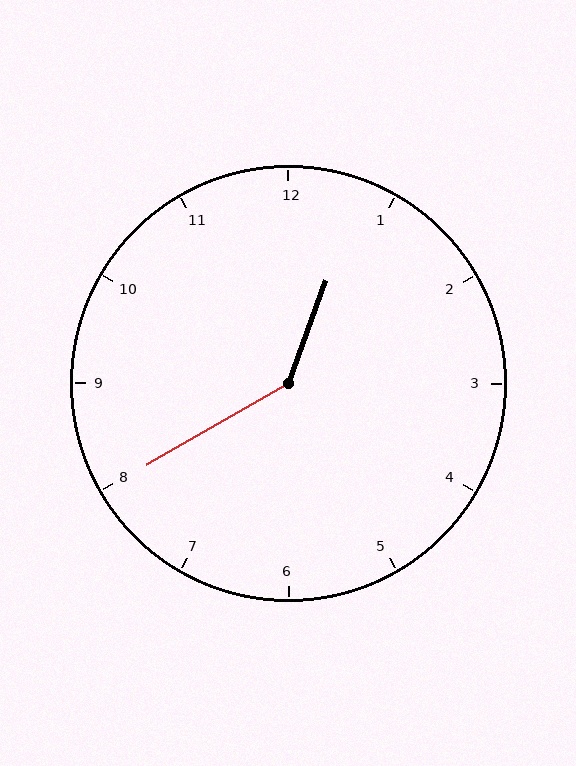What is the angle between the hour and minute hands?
Approximately 140 degrees.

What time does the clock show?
12:40.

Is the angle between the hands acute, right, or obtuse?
It is obtuse.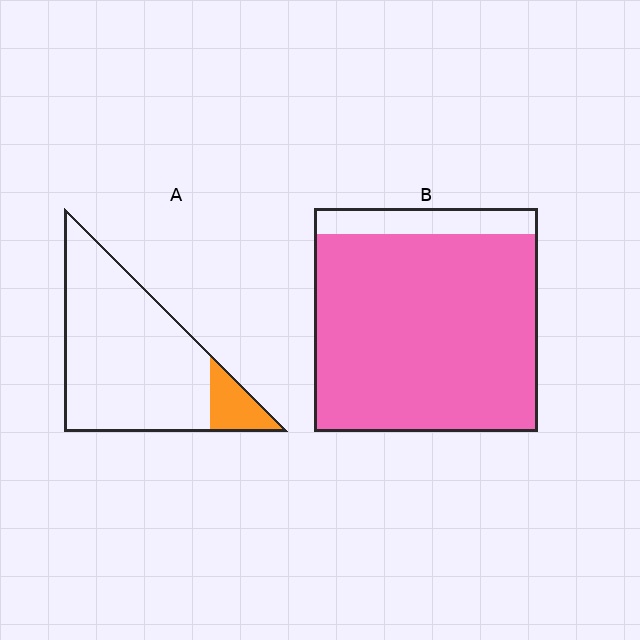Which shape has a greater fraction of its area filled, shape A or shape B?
Shape B.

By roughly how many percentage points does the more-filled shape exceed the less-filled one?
By roughly 75 percentage points (B over A).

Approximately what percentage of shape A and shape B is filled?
A is approximately 10% and B is approximately 90%.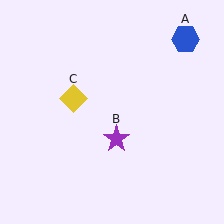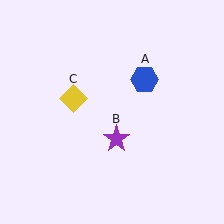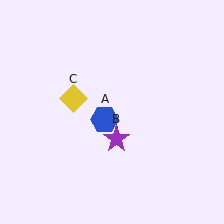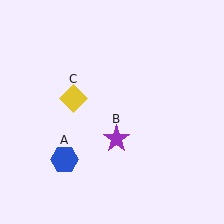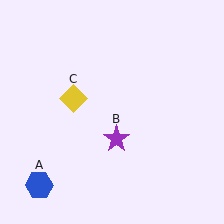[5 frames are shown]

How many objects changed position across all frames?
1 object changed position: blue hexagon (object A).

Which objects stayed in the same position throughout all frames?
Purple star (object B) and yellow diamond (object C) remained stationary.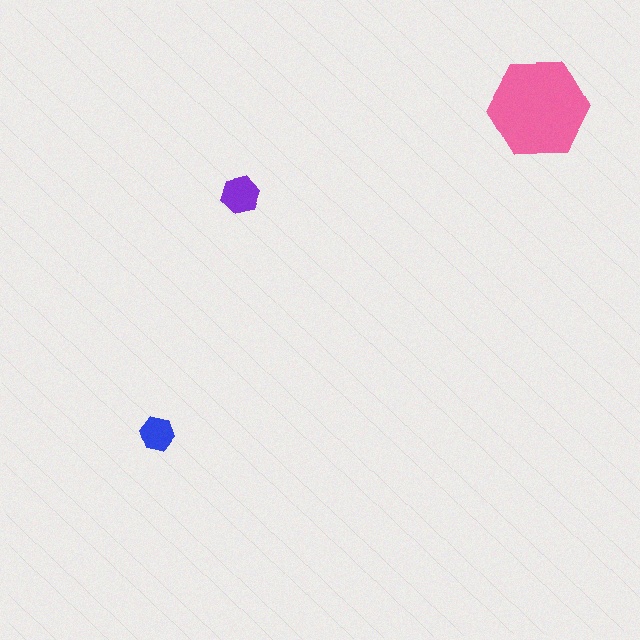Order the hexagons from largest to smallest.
the pink one, the purple one, the blue one.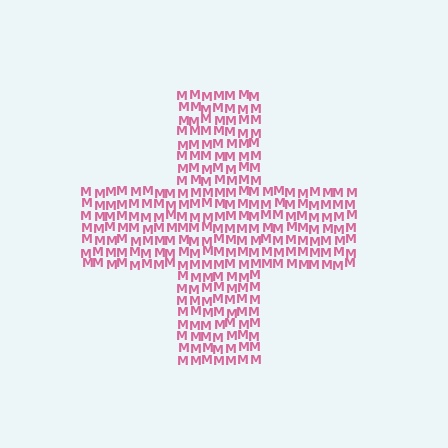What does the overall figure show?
The overall figure shows a cross.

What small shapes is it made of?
It is made of small letter M's.